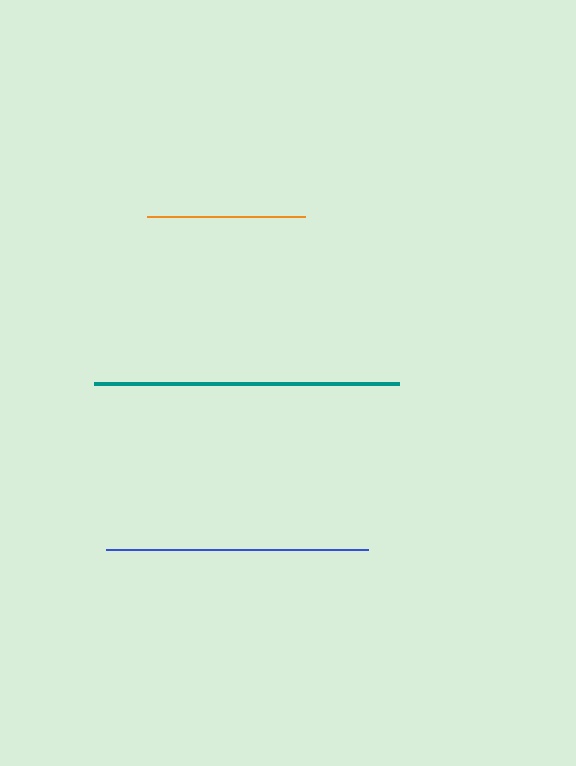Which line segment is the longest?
The teal line is the longest at approximately 305 pixels.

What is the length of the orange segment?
The orange segment is approximately 158 pixels long.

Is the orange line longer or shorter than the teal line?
The teal line is longer than the orange line.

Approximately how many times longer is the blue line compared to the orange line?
The blue line is approximately 1.7 times the length of the orange line.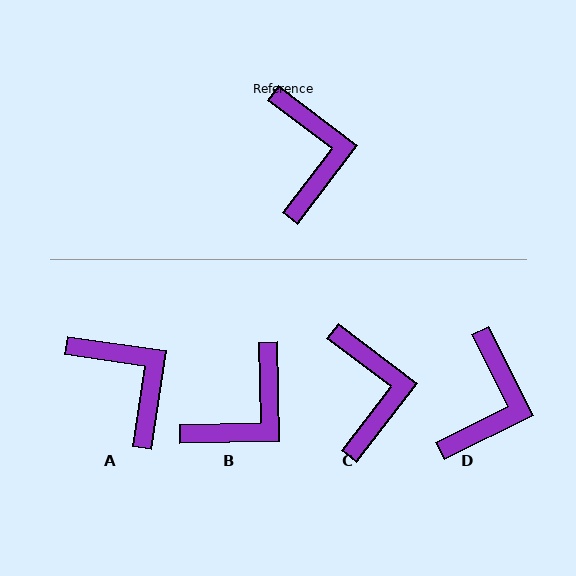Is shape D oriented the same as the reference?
No, it is off by about 26 degrees.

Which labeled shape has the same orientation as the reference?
C.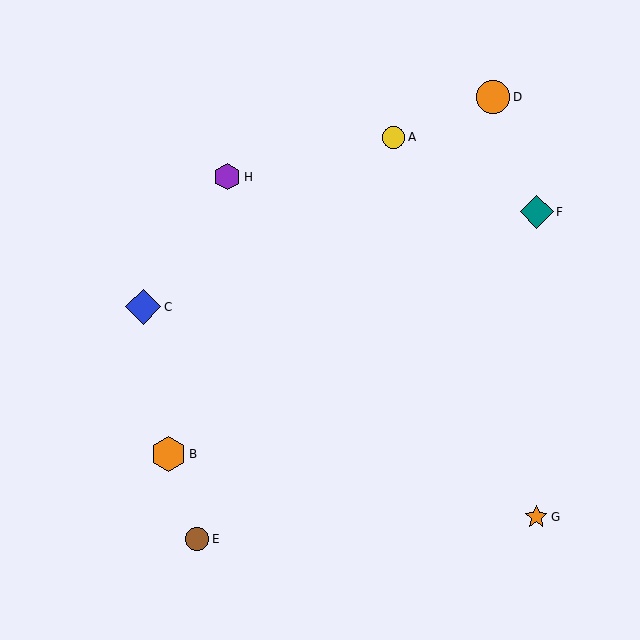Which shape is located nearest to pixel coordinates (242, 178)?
The purple hexagon (labeled H) at (227, 177) is nearest to that location.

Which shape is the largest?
The blue diamond (labeled C) is the largest.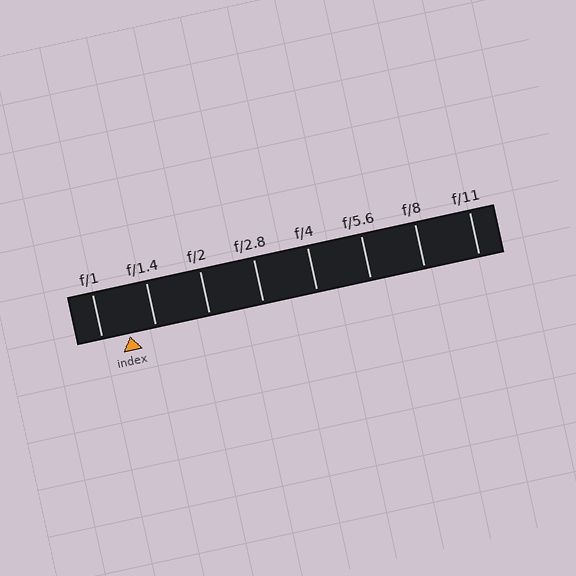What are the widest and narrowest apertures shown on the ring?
The widest aperture shown is f/1 and the narrowest is f/11.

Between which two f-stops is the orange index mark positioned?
The index mark is between f/1 and f/1.4.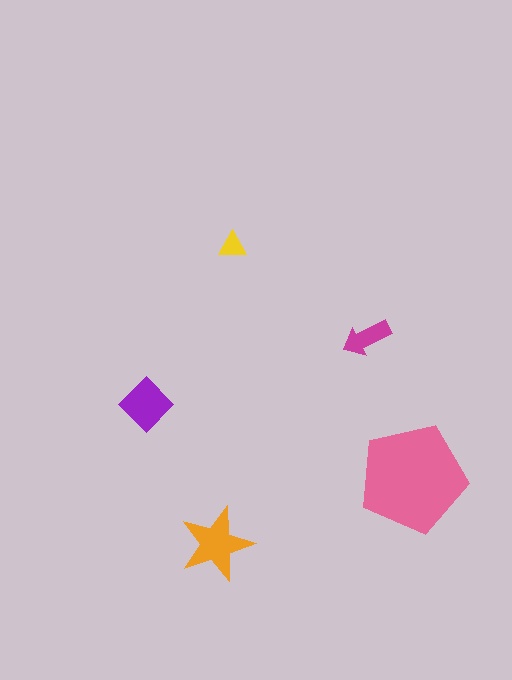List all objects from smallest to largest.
The yellow triangle, the magenta arrow, the purple diamond, the orange star, the pink pentagon.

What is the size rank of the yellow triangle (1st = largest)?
5th.